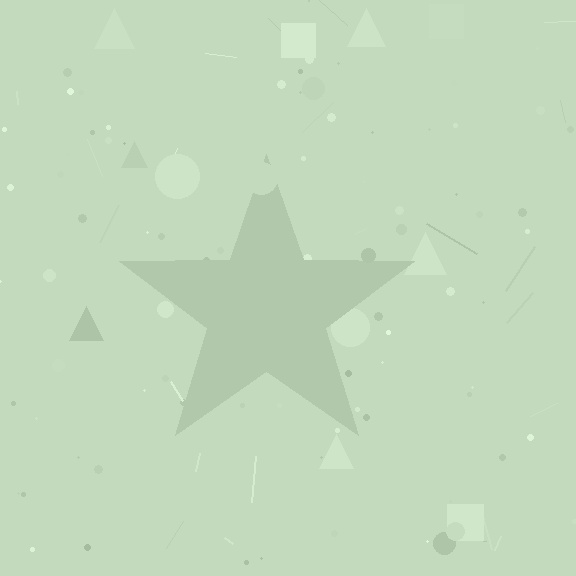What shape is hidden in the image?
A star is hidden in the image.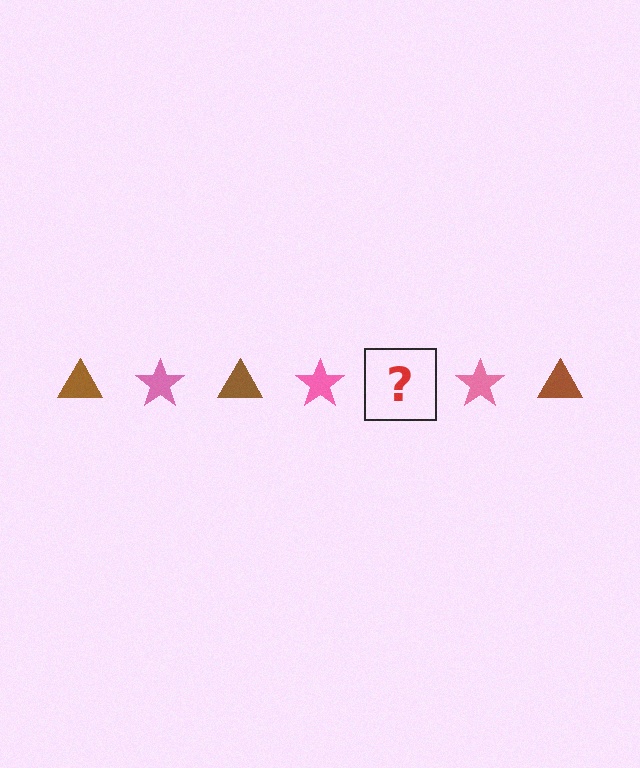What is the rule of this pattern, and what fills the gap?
The rule is that the pattern alternates between brown triangle and pink star. The gap should be filled with a brown triangle.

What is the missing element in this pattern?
The missing element is a brown triangle.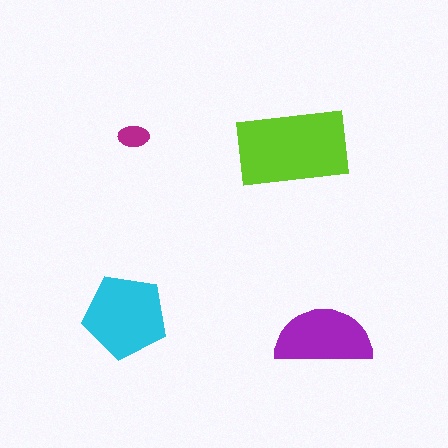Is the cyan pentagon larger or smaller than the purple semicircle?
Larger.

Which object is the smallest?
The magenta ellipse.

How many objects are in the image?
There are 4 objects in the image.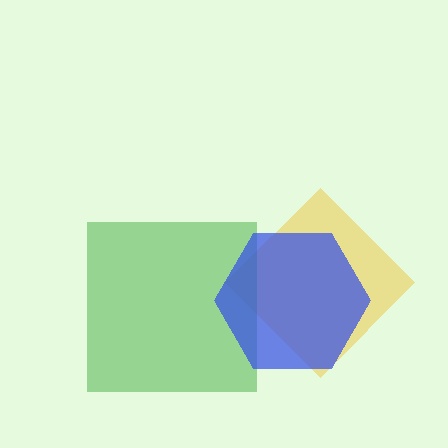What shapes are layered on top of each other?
The layered shapes are: a yellow diamond, a green square, a blue hexagon.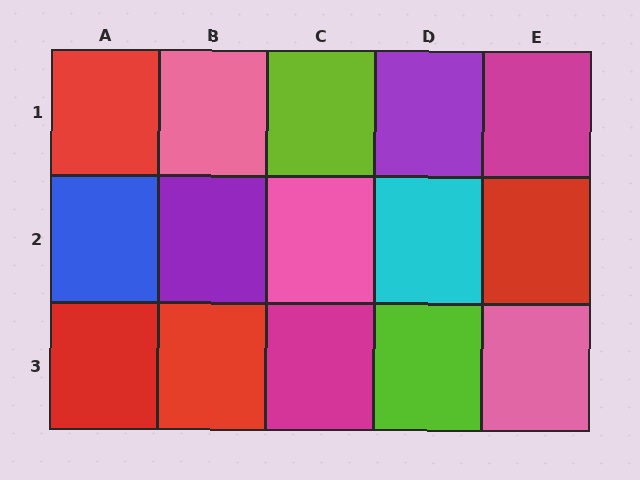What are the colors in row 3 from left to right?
Red, red, magenta, lime, pink.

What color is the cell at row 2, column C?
Pink.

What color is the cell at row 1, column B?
Pink.